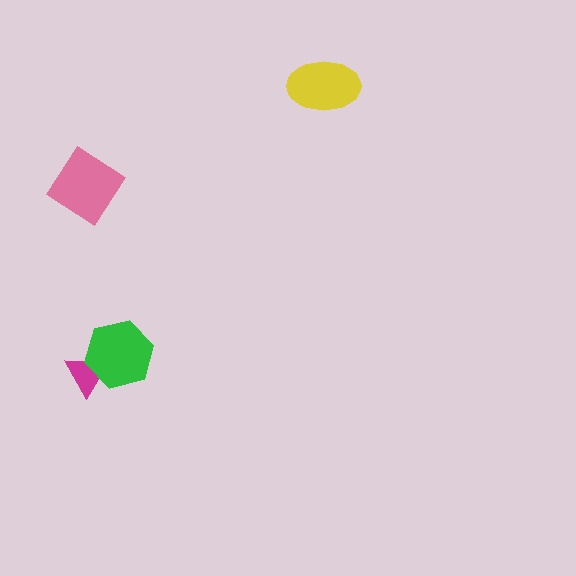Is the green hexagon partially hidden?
No, no other shape covers it.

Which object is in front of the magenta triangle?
The green hexagon is in front of the magenta triangle.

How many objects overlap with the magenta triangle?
1 object overlaps with the magenta triangle.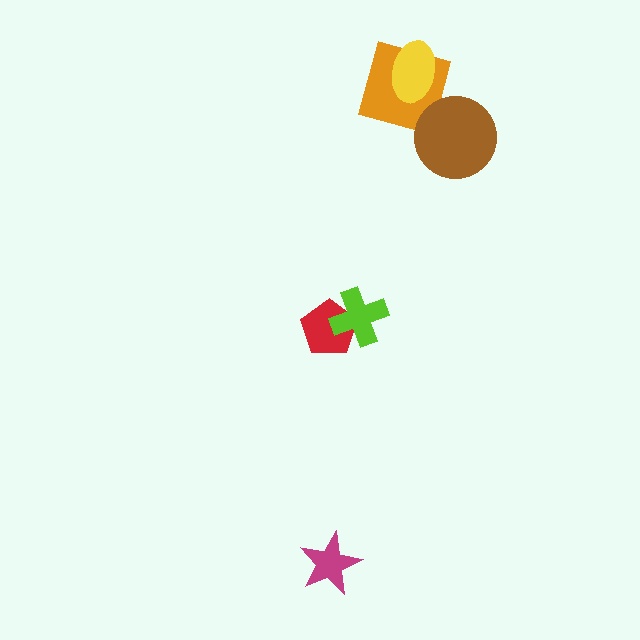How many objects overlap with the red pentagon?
1 object overlaps with the red pentagon.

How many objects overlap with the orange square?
2 objects overlap with the orange square.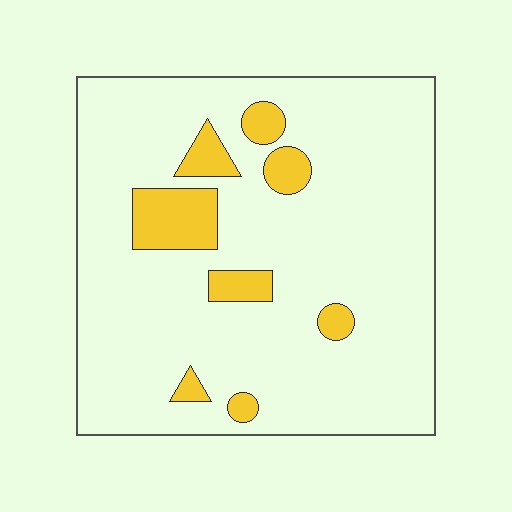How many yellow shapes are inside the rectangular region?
8.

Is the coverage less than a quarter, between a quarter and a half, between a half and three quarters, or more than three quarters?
Less than a quarter.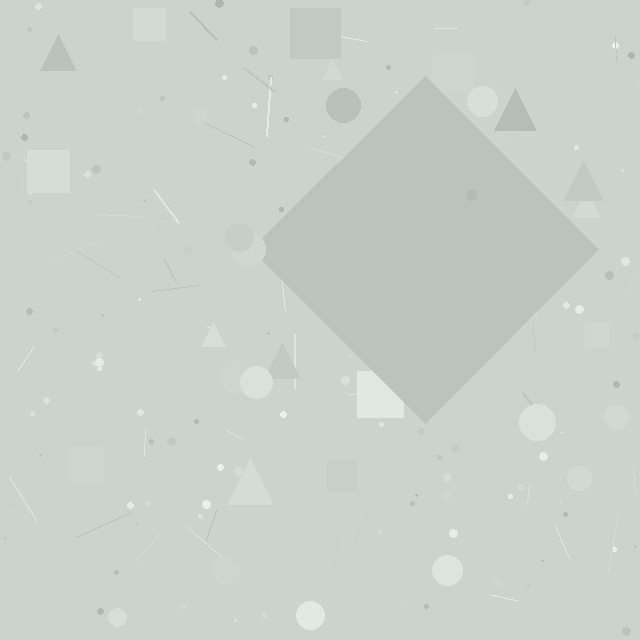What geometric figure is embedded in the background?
A diamond is embedded in the background.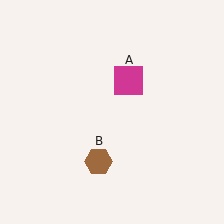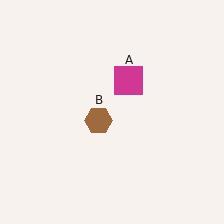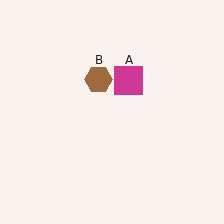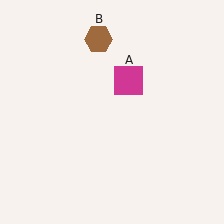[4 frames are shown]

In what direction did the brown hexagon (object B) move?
The brown hexagon (object B) moved up.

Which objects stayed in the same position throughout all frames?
Magenta square (object A) remained stationary.